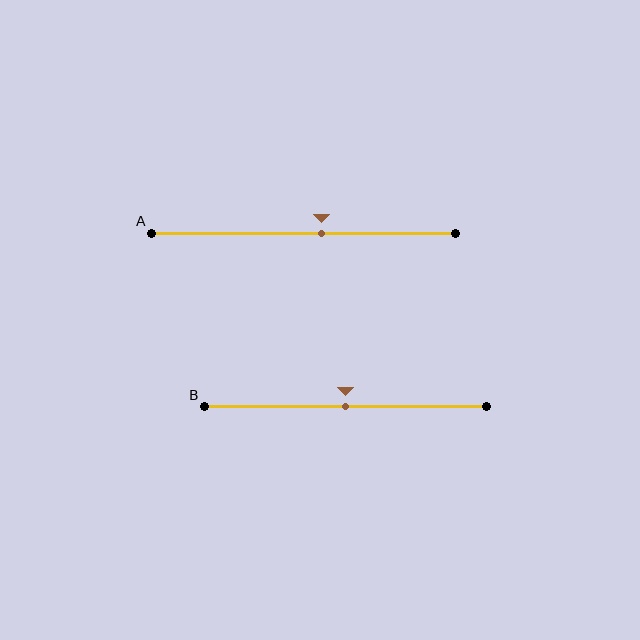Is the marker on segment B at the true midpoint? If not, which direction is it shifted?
Yes, the marker on segment B is at the true midpoint.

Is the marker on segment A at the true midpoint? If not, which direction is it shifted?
No, the marker on segment A is shifted to the right by about 6% of the segment length.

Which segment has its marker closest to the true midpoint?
Segment B has its marker closest to the true midpoint.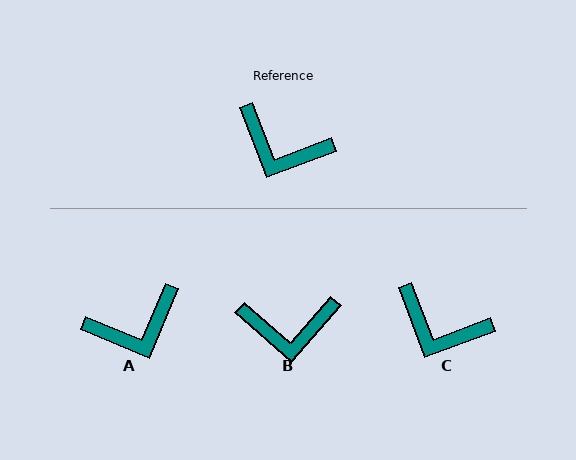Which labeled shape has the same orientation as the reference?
C.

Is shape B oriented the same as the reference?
No, it is off by about 28 degrees.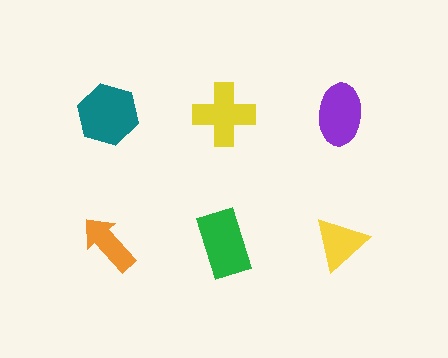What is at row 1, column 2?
A yellow cross.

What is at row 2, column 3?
A yellow triangle.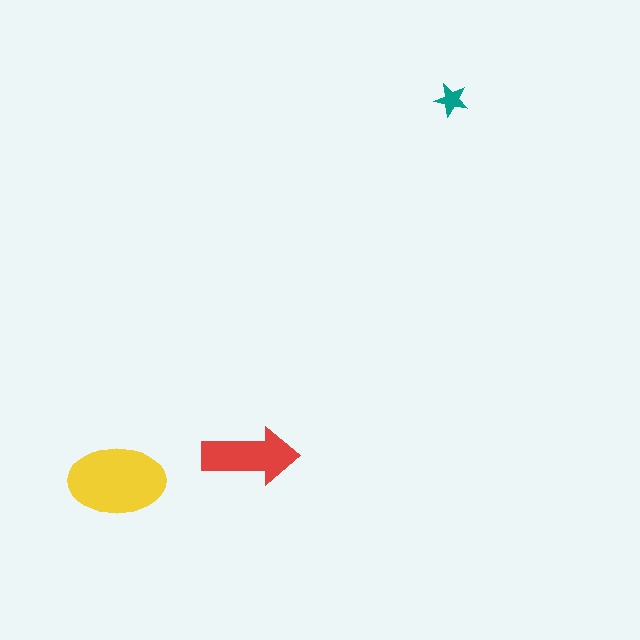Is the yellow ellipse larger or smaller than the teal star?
Larger.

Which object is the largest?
The yellow ellipse.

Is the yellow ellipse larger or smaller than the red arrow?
Larger.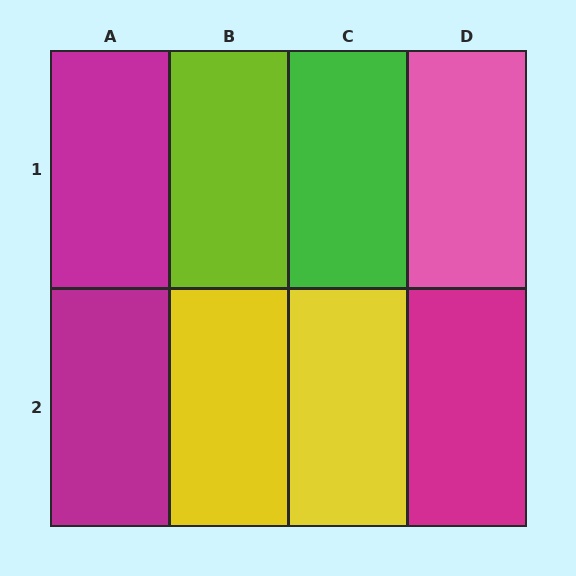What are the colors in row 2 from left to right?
Magenta, yellow, yellow, magenta.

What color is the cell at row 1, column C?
Green.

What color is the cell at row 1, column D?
Pink.